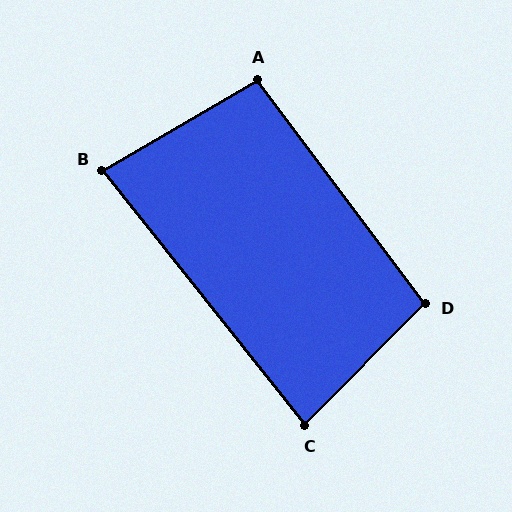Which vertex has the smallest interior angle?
B, at approximately 82 degrees.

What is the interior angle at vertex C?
Approximately 83 degrees (acute).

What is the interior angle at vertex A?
Approximately 97 degrees (obtuse).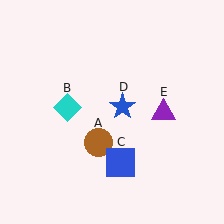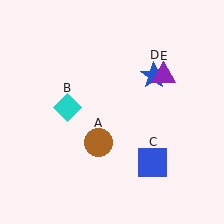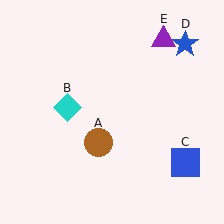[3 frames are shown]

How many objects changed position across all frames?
3 objects changed position: blue square (object C), blue star (object D), purple triangle (object E).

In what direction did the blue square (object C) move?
The blue square (object C) moved right.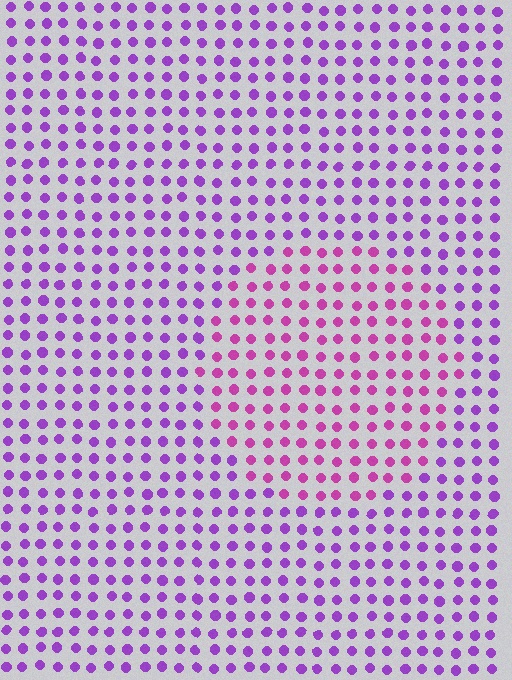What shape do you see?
I see a circle.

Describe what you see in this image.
The image is filled with small purple elements in a uniform arrangement. A circle-shaped region is visible where the elements are tinted to a slightly different hue, forming a subtle color boundary.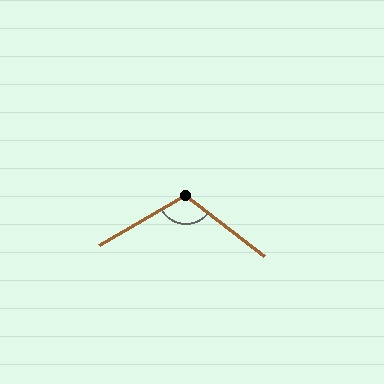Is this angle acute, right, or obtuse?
It is obtuse.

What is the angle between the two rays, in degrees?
Approximately 112 degrees.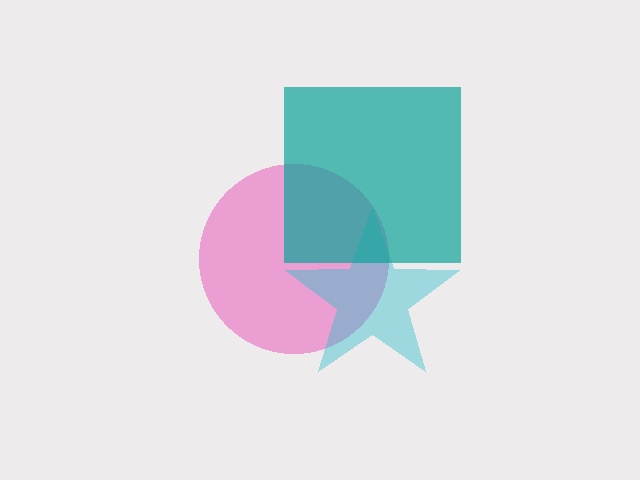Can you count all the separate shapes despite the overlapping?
Yes, there are 3 separate shapes.